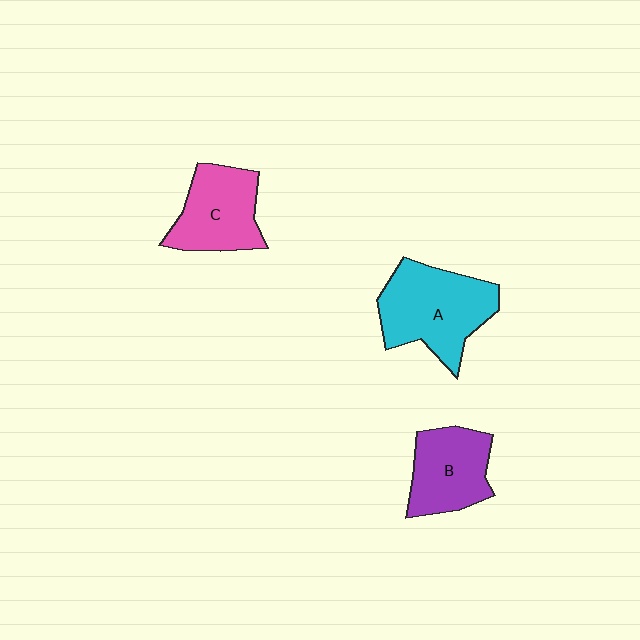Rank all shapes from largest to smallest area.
From largest to smallest: A (cyan), C (pink), B (purple).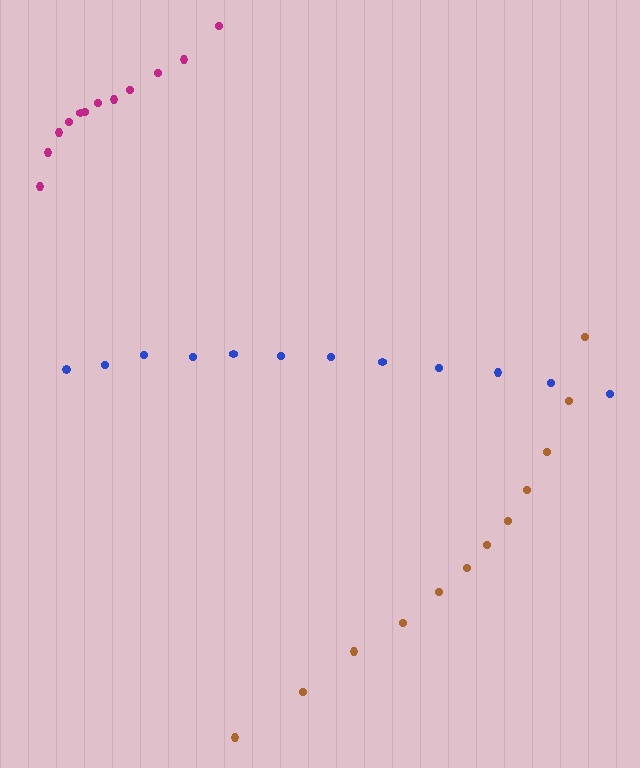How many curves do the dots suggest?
There are 3 distinct paths.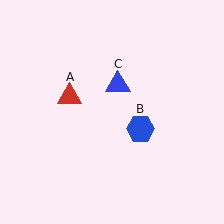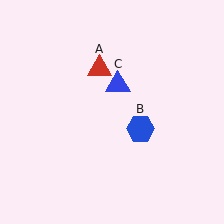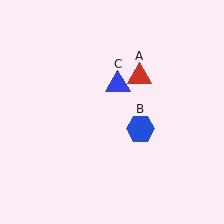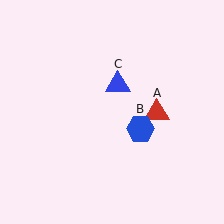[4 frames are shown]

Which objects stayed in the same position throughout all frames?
Blue hexagon (object B) and blue triangle (object C) remained stationary.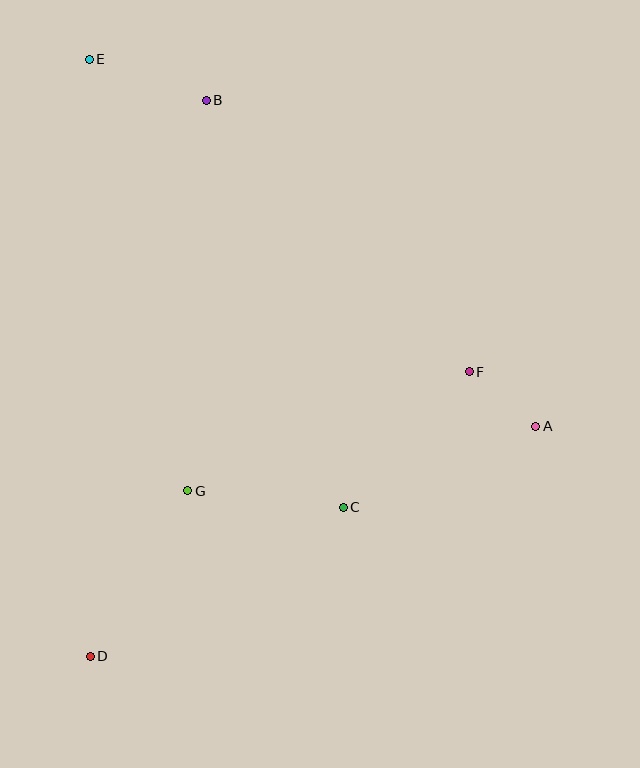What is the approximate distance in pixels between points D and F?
The distance between D and F is approximately 474 pixels.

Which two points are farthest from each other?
Points D and E are farthest from each other.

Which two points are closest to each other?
Points A and F are closest to each other.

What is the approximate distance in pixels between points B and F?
The distance between B and F is approximately 378 pixels.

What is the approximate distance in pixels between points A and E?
The distance between A and E is approximately 578 pixels.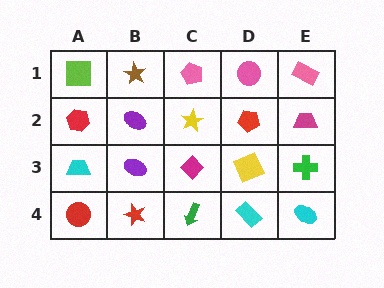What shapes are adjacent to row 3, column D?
A red pentagon (row 2, column D), a cyan rectangle (row 4, column D), a magenta diamond (row 3, column C), a green cross (row 3, column E).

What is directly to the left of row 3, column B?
A cyan trapezoid.